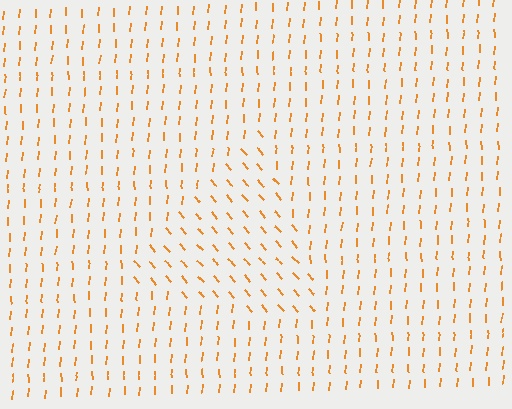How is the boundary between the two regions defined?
The boundary is defined purely by a change in line orientation (approximately 45 degrees difference). All lines are the same color and thickness.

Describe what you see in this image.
The image is filled with small orange line segments. A triangle region in the image has lines oriented differently from the surrounding lines, creating a visible texture boundary.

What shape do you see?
I see a triangle.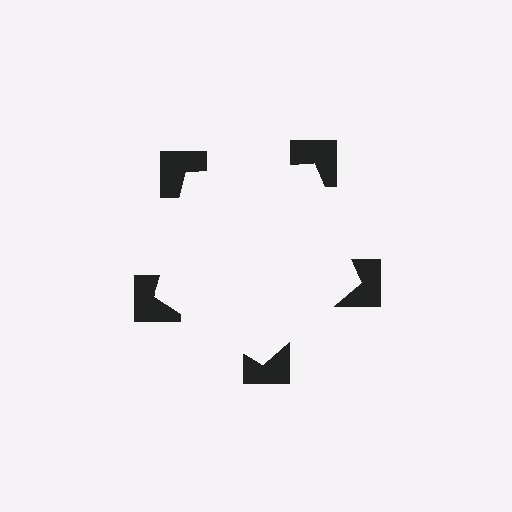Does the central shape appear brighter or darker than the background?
It typically appears slightly brighter than the background, even though no actual brightness change is drawn.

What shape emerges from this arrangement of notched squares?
An illusory pentagon — its edges are inferred from the aligned wedge cuts in the notched squares, not physically drawn.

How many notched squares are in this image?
There are 5 — one at each vertex of the illusory pentagon.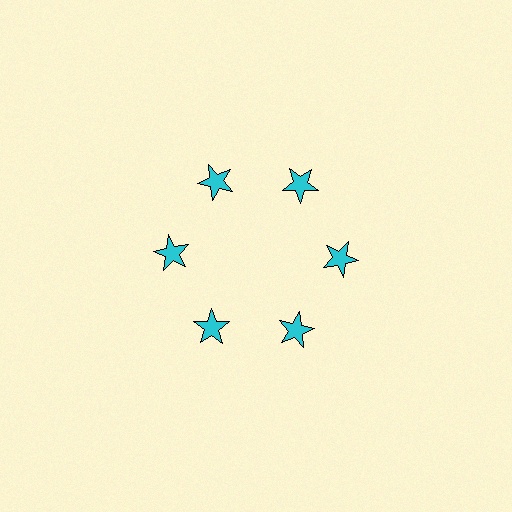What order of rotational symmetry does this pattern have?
This pattern has 6-fold rotational symmetry.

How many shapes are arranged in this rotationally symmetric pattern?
There are 6 shapes, arranged in 6 groups of 1.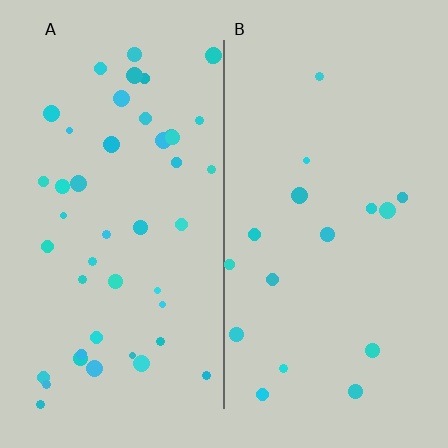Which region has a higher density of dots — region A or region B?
A (the left).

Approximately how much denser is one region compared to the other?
Approximately 2.7× — region A over region B.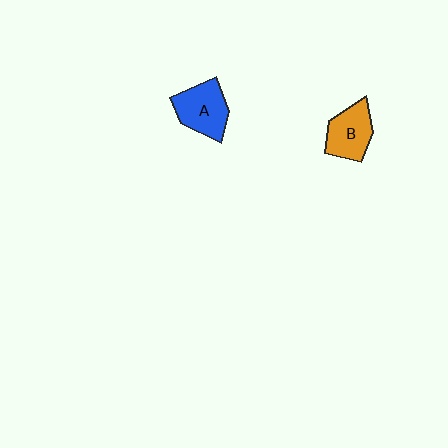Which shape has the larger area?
Shape A (blue).